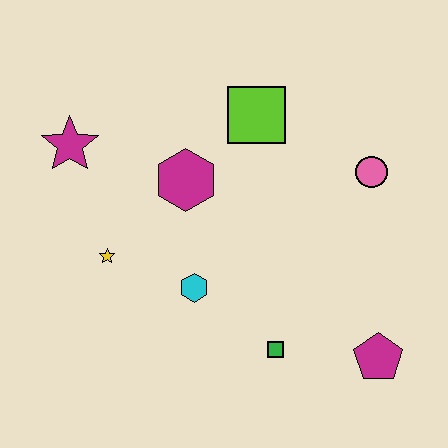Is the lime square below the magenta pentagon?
No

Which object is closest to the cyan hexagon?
The yellow star is closest to the cyan hexagon.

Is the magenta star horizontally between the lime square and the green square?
No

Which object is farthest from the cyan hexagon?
The pink circle is farthest from the cyan hexagon.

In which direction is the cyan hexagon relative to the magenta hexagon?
The cyan hexagon is below the magenta hexagon.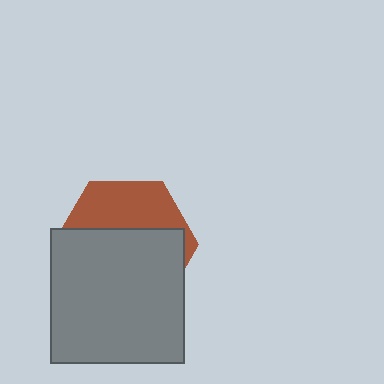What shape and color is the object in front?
The object in front is a gray square.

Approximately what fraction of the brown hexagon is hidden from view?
Roughly 65% of the brown hexagon is hidden behind the gray square.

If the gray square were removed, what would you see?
You would see the complete brown hexagon.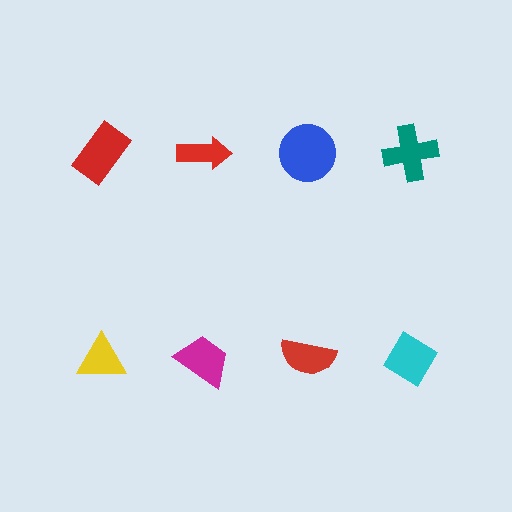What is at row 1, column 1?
A red rectangle.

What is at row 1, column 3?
A blue circle.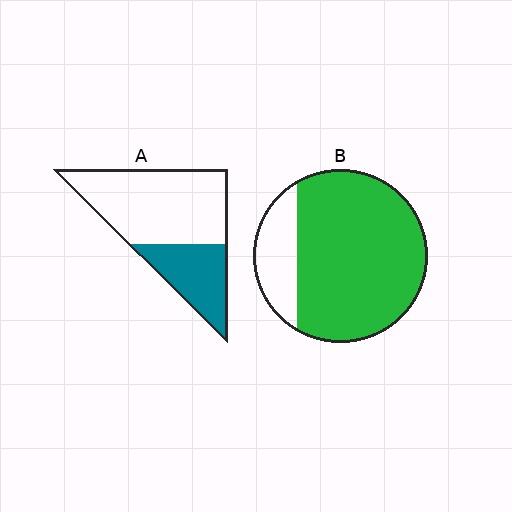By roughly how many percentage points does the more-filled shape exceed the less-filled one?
By roughly 50 percentage points (B over A).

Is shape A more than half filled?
No.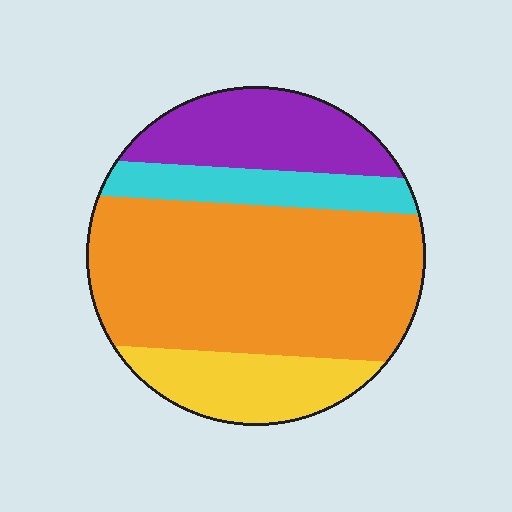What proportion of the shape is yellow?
Yellow takes up about one sixth (1/6) of the shape.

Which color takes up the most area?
Orange, at roughly 55%.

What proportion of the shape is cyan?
Cyan covers around 10% of the shape.